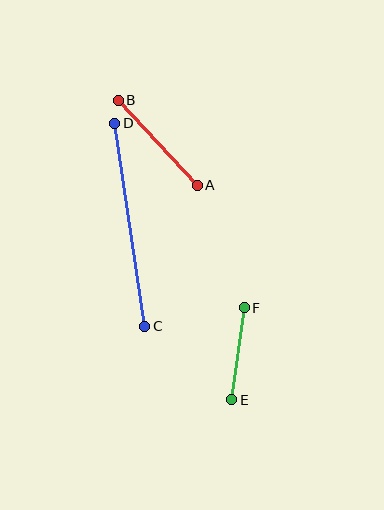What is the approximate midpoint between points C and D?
The midpoint is at approximately (130, 225) pixels.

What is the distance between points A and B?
The distance is approximately 116 pixels.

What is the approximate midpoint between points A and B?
The midpoint is at approximately (158, 143) pixels.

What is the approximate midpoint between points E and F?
The midpoint is at approximately (238, 354) pixels.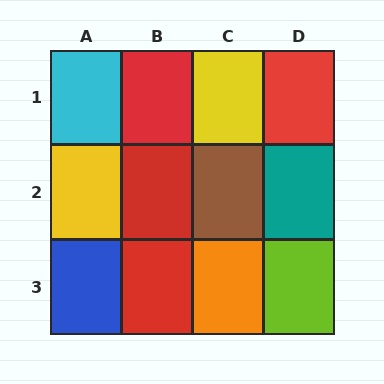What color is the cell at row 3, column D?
Lime.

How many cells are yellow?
2 cells are yellow.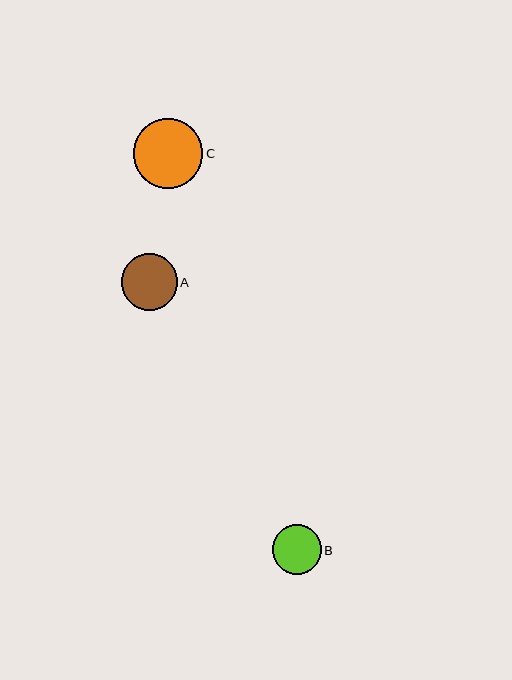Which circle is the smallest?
Circle B is the smallest with a size of approximately 49 pixels.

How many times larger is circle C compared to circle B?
Circle C is approximately 1.4 times the size of circle B.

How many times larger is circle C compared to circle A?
Circle C is approximately 1.2 times the size of circle A.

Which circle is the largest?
Circle C is the largest with a size of approximately 70 pixels.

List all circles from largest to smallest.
From largest to smallest: C, A, B.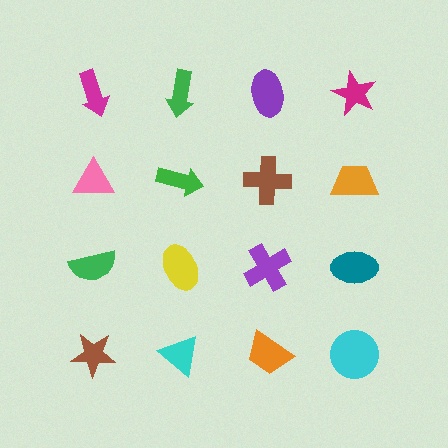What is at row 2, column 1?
A pink triangle.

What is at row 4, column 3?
An orange trapezoid.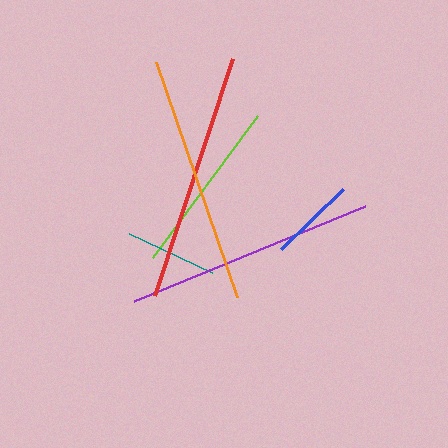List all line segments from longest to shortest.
From longest to shortest: purple, red, orange, lime, teal, blue.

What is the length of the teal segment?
The teal segment is approximately 91 pixels long.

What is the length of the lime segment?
The lime segment is approximately 176 pixels long.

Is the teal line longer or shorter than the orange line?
The orange line is longer than the teal line.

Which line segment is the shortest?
The blue line is the shortest at approximately 87 pixels.